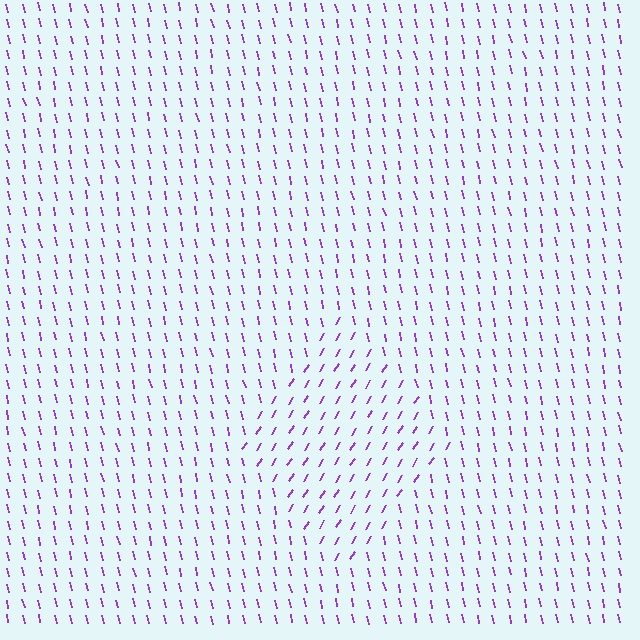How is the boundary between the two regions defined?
The boundary is defined purely by a change in line orientation (approximately 45 degrees difference). All lines are the same color and thickness.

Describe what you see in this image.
The image is filled with small purple line segments. A diamond region in the image has lines oriented differently from the surrounding lines, creating a visible texture boundary.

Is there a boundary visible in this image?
Yes, there is a texture boundary formed by a change in line orientation.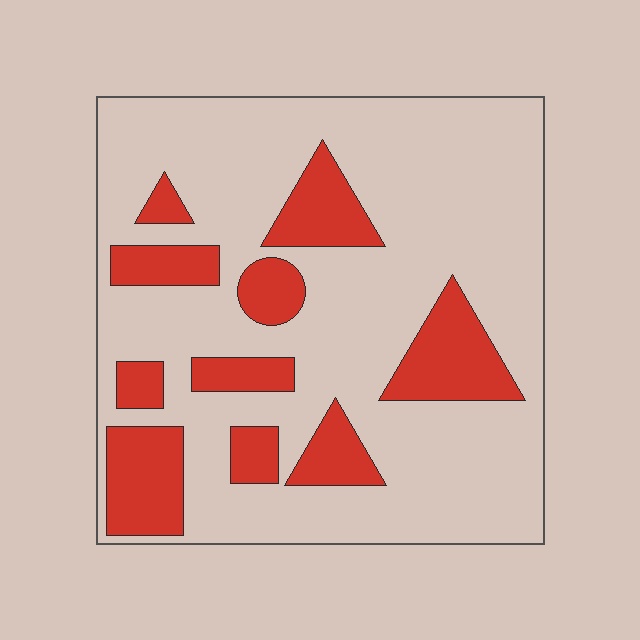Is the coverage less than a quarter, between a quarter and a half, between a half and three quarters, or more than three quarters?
Less than a quarter.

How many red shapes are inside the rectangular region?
10.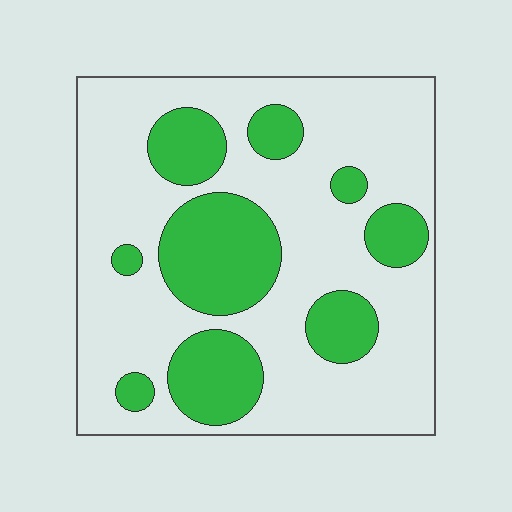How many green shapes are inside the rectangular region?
9.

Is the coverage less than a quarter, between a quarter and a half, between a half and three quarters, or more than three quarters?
Between a quarter and a half.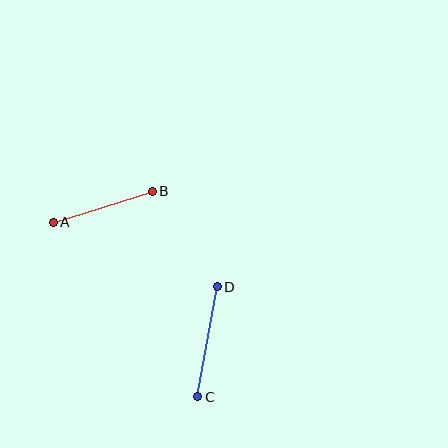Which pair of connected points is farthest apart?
Points C and D are farthest apart.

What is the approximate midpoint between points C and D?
The midpoint is at approximately (207, 342) pixels.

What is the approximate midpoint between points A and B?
The midpoint is at approximately (103, 207) pixels.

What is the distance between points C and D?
The distance is approximately 112 pixels.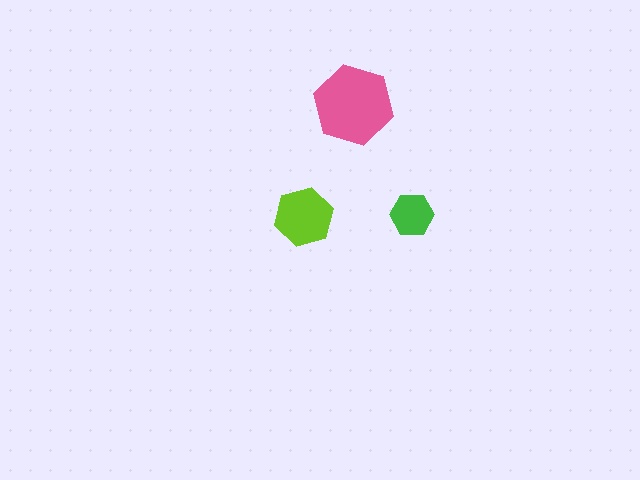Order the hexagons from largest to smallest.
the pink one, the lime one, the green one.